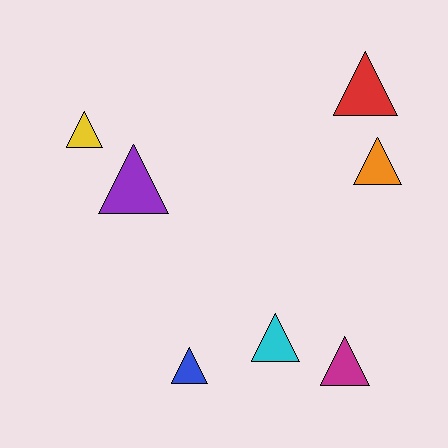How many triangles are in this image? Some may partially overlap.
There are 7 triangles.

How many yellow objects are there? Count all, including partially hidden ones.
There is 1 yellow object.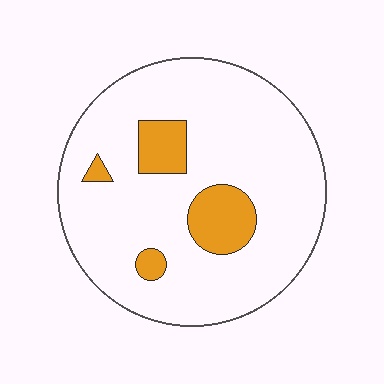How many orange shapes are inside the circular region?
4.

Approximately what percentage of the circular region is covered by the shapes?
Approximately 15%.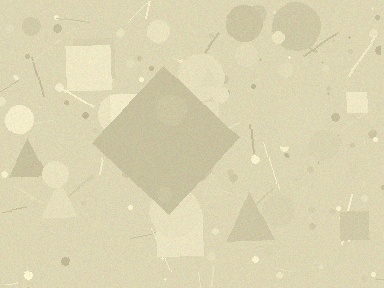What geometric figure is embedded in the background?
A diamond is embedded in the background.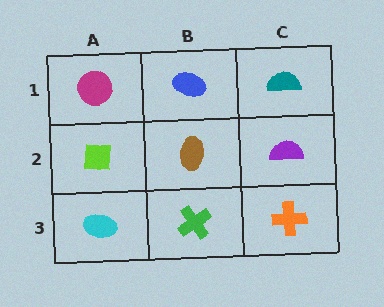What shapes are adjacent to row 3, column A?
A lime square (row 2, column A), a green cross (row 3, column B).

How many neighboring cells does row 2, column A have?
3.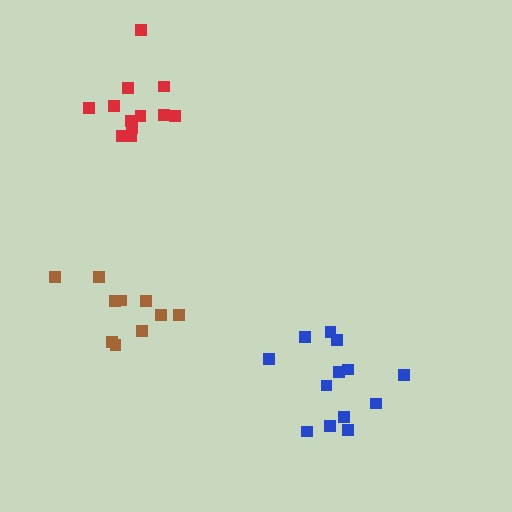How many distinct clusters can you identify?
There are 3 distinct clusters.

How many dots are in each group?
Group 1: 10 dots, Group 2: 12 dots, Group 3: 13 dots (35 total).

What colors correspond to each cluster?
The clusters are colored: brown, red, blue.